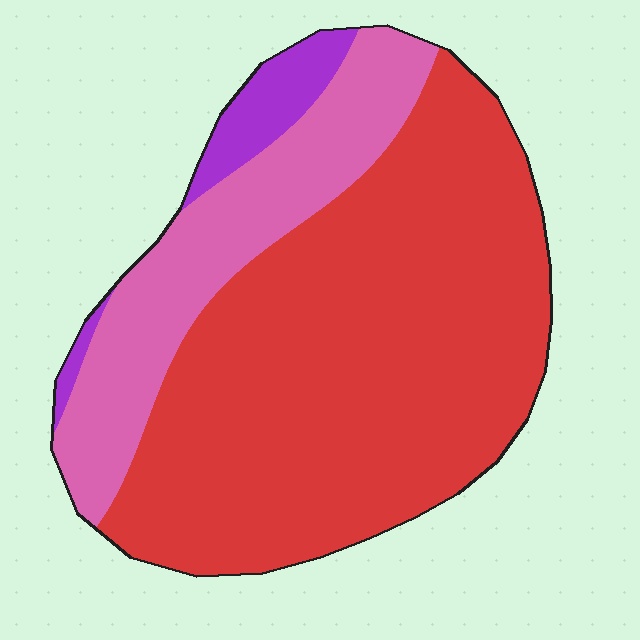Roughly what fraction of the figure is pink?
Pink covers 24% of the figure.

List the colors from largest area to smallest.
From largest to smallest: red, pink, purple.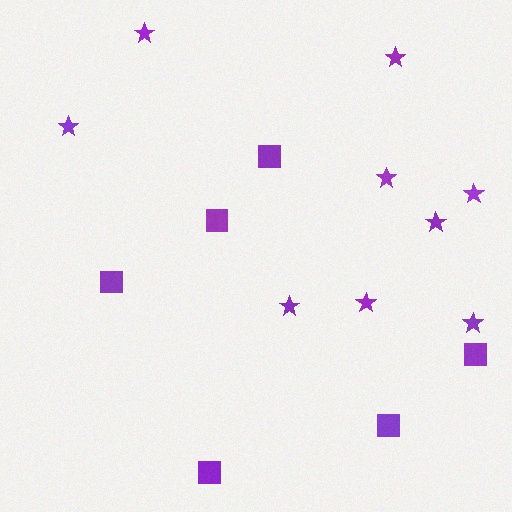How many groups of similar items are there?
There are 2 groups: one group of squares (6) and one group of stars (9).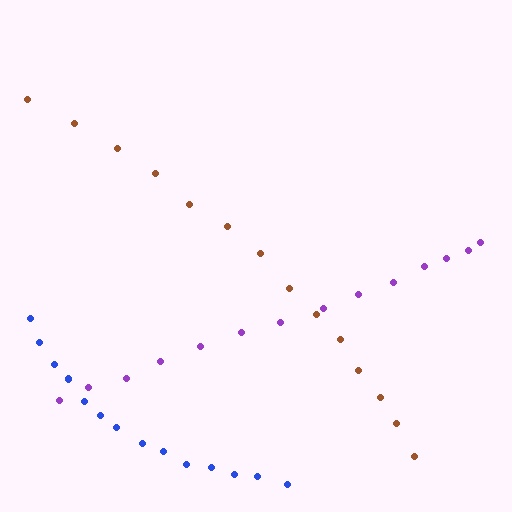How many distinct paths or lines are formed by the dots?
There are 3 distinct paths.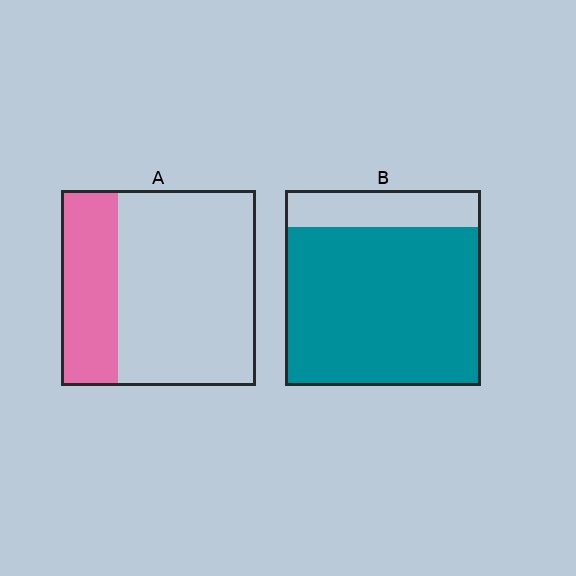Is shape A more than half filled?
No.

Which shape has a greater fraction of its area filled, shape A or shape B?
Shape B.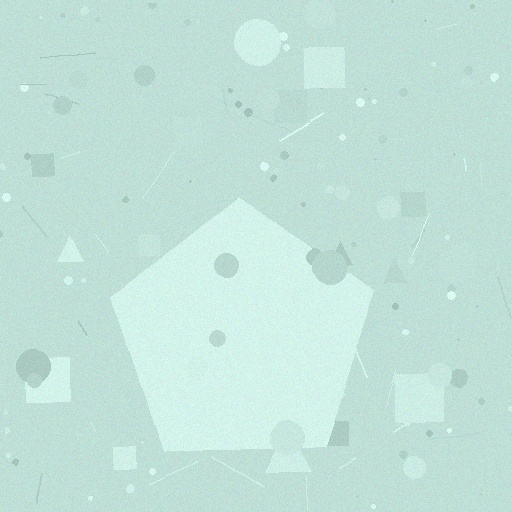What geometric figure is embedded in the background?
A pentagon is embedded in the background.